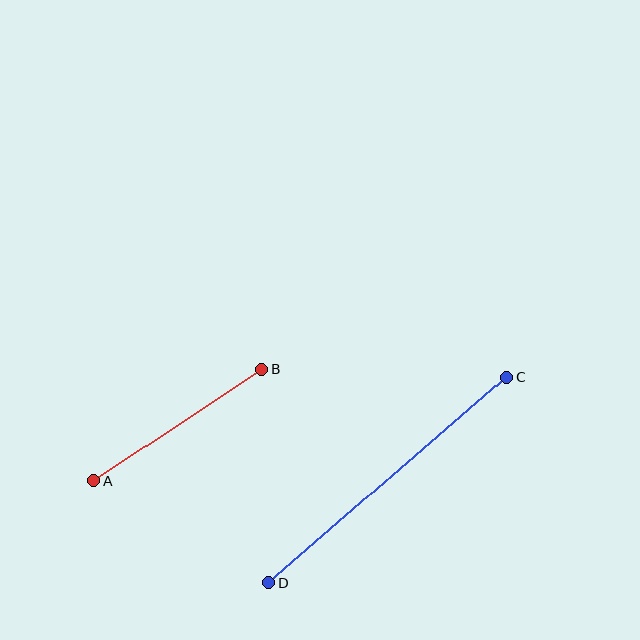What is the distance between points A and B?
The distance is approximately 203 pixels.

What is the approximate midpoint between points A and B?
The midpoint is at approximately (178, 425) pixels.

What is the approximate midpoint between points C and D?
The midpoint is at approximately (388, 480) pixels.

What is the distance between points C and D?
The distance is approximately 314 pixels.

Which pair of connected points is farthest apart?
Points C and D are farthest apart.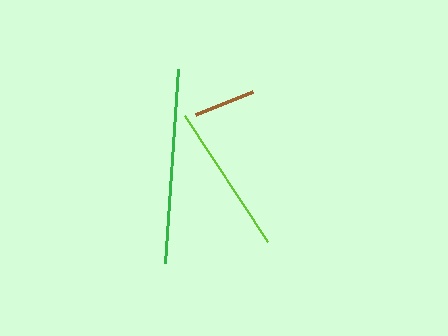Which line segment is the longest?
The green line is the longest at approximately 194 pixels.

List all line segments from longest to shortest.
From longest to shortest: green, lime, brown.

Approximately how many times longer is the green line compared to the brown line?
The green line is approximately 3.1 times the length of the brown line.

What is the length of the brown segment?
The brown segment is approximately 62 pixels long.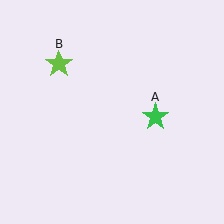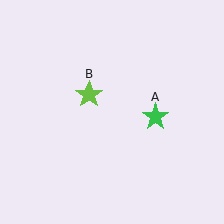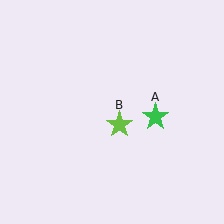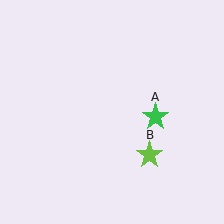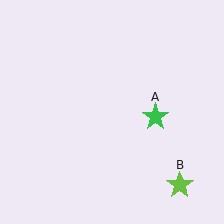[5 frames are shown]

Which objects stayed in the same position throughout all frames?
Green star (object A) remained stationary.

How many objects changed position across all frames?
1 object changed position: lime star (object B).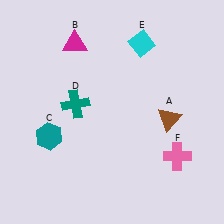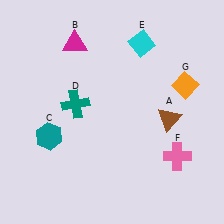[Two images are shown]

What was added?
An orange diamond (G) was added in Image 2.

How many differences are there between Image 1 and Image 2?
There is 1 difference between the two images.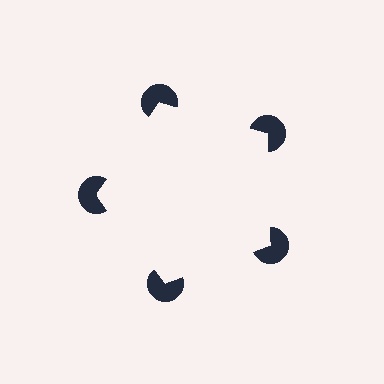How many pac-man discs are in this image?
There are 5 — one at each vertex of the illusory pentagon.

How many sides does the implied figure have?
5 sides.